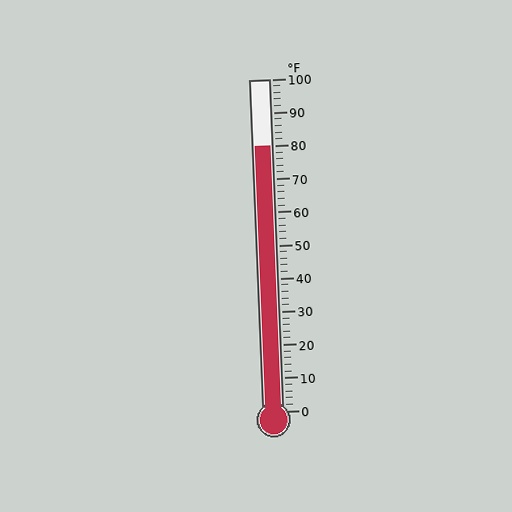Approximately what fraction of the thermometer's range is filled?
The thermometer is filled to approximately 80% of its range.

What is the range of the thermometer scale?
The thermometer scale ranges from 0°F to 100°F.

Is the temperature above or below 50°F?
The temperature is above 50°F.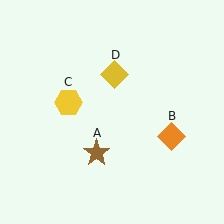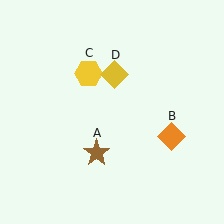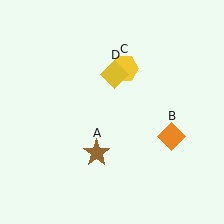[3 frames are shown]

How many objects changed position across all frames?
1 object changed position: yellow hexagon (object C).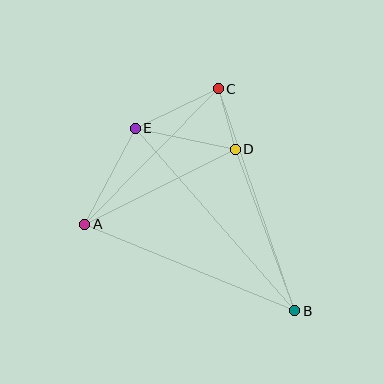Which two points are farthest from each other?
Points B and E are farthest from each other.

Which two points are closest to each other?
Points C and D are closest to each other.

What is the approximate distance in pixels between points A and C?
The distance between A and C is approximately 190 pixels.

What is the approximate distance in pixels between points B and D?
The distance between B and D is approximately 172 pixels.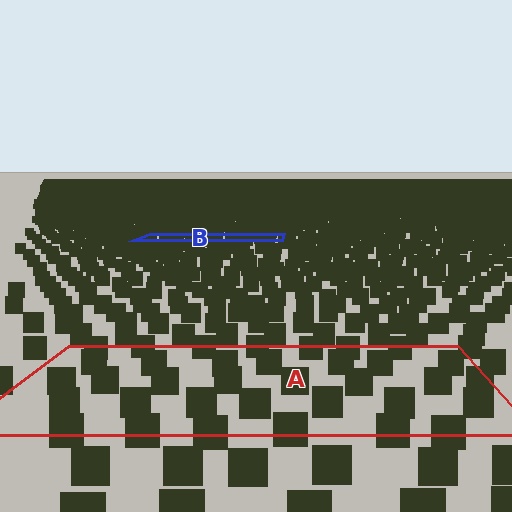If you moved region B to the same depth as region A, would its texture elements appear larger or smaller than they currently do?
They would appear larger. At a closer depth, the same texture elements are projected at a bigger on-screen size.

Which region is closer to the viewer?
Region A is closer. The texture elements there are larger and more spread out.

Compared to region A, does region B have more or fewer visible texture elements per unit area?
Region B has more texture elements per unit area — they are packed more densely because it is farther away.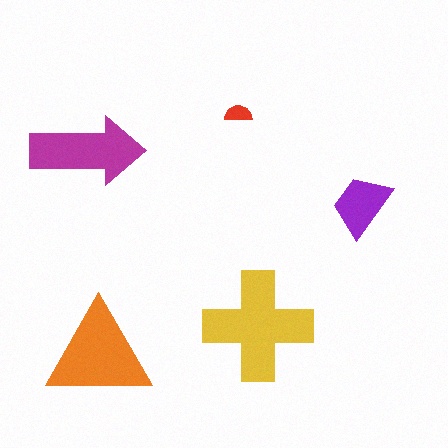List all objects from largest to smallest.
The yellow cross, the orange triangle, the magenta arrow, the purple trapezoid, the red semicircle.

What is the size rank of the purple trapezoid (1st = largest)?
4th.